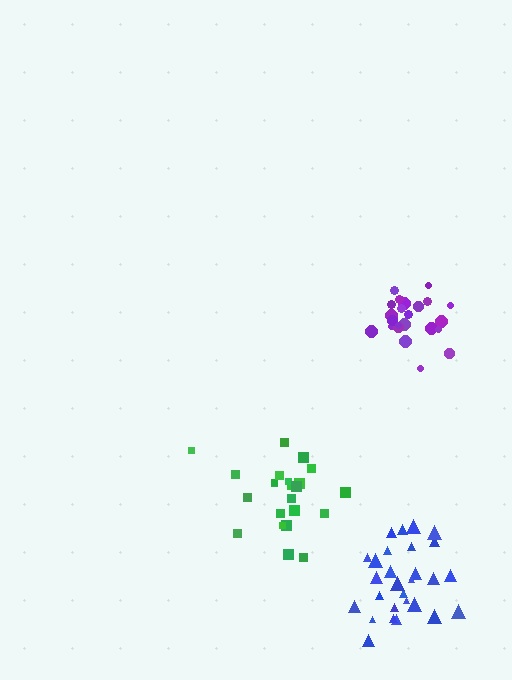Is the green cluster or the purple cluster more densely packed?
Purple.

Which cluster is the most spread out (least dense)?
Green.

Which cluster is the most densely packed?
Purple.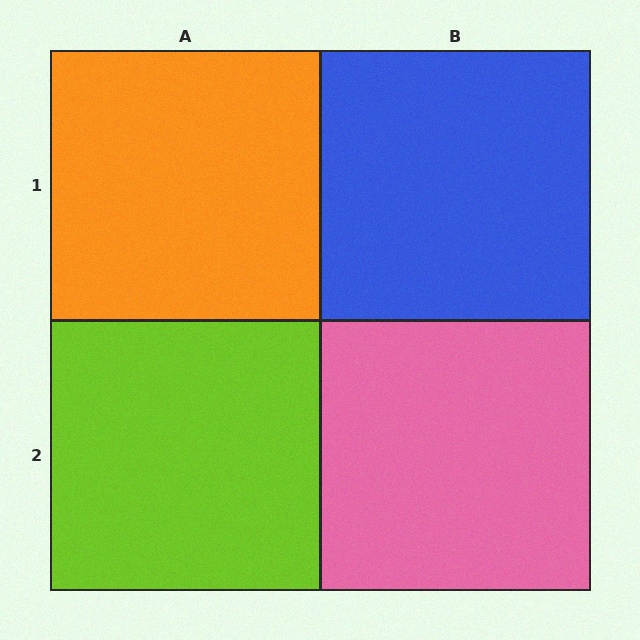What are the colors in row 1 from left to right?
Orange, blue.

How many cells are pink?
1 cell is pink.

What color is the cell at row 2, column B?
Pink.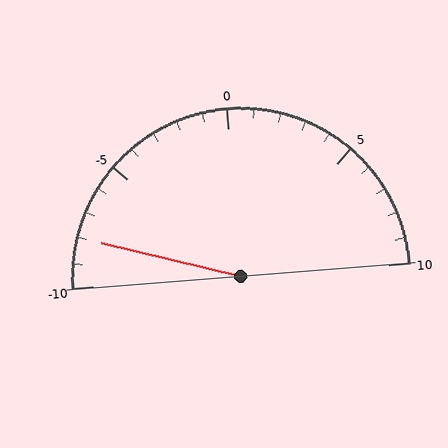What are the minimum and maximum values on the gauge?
The gauge ranges from -10 to 10.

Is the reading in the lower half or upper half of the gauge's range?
The reading is in the lower half of the range (-10 to 10).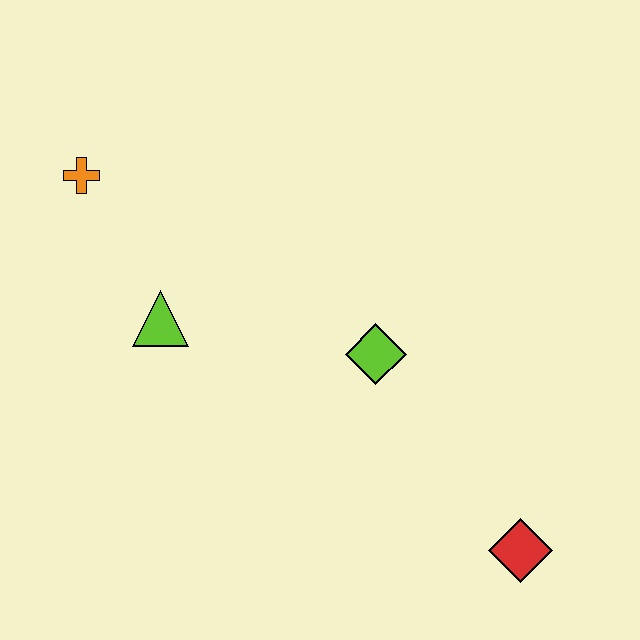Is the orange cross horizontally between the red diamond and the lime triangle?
No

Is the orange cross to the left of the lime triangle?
Yes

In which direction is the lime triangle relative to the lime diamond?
The lime triangle is to the left of the lime diamond.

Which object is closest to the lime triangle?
The orange cross is closest to the lime triangle.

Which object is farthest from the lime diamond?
The orange cross is farthest from the lime diamond.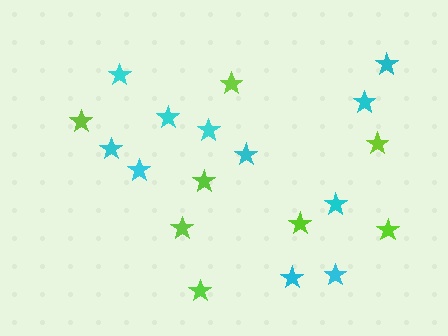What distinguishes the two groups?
There are 2 groups: one group of lime stars (8) and one group of cyan stars (11).